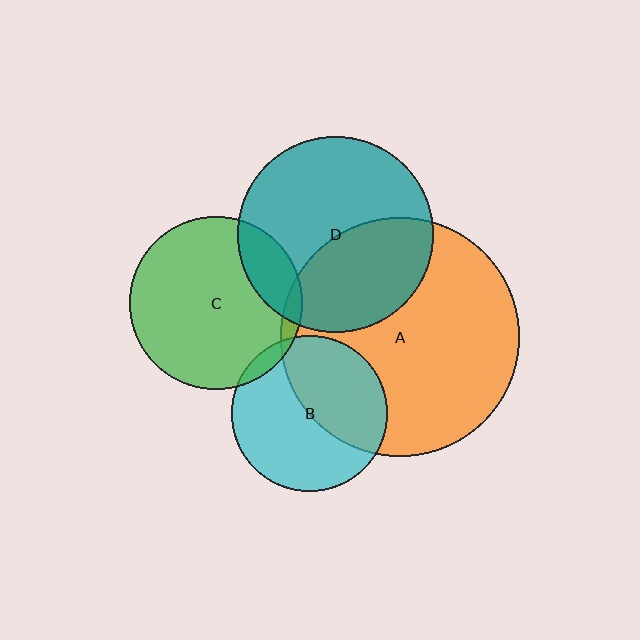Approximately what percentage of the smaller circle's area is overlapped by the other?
Approximately 5%.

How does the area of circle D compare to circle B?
Approximately 1.6 times.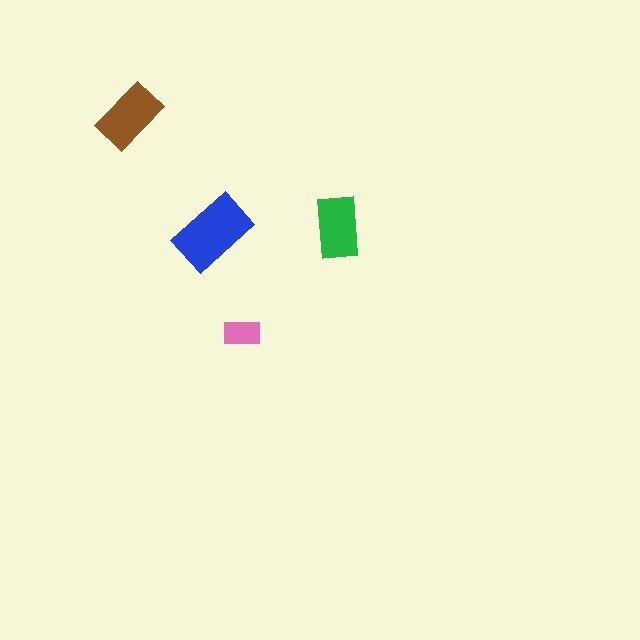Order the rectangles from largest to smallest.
the blue one, the brown one, the green one, the pink one.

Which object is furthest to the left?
The brown rectangle is leftmost.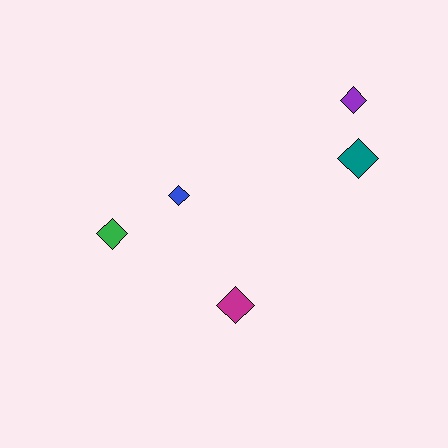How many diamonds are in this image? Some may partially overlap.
There are 5 diamonds.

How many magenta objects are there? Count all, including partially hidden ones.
There is 1 magenta object.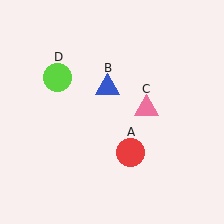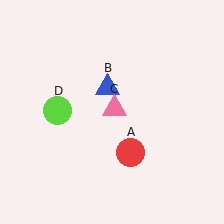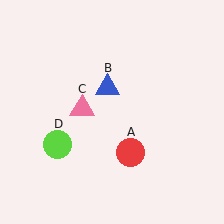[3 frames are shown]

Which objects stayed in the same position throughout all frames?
Red circle (object A) and blue triangle (object B) remained stationary.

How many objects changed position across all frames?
2 objects changed position: pink triangle (object C), lime circle (object D).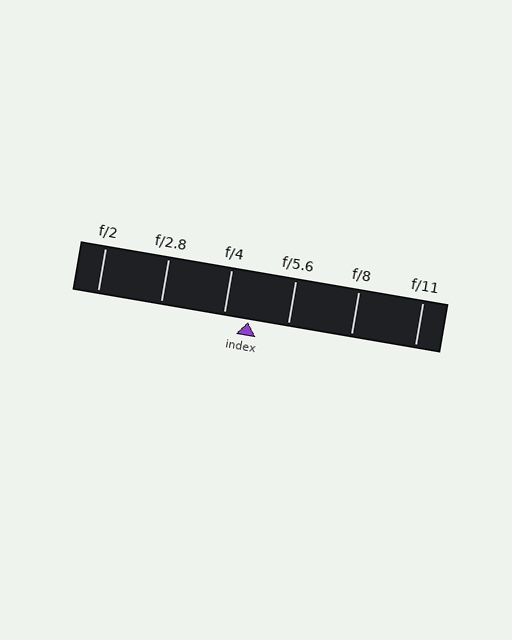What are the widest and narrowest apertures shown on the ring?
The widest aperture shown is f/2 and the narrowest is f/11.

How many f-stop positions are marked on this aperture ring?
There are 6 f-stop positions marked.